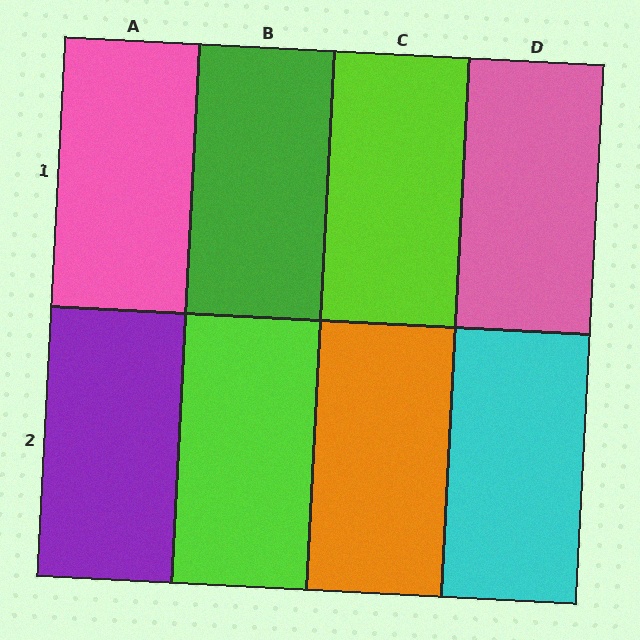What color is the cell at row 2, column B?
Lime.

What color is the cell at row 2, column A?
Purple.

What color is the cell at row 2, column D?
Cyan.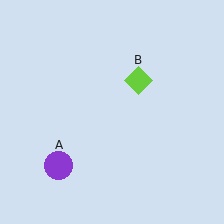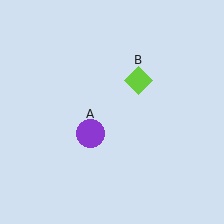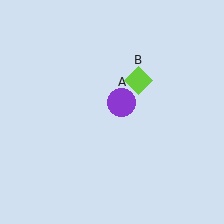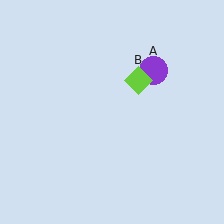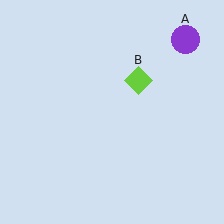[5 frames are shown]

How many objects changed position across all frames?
1 object changed position: purple circle (object A).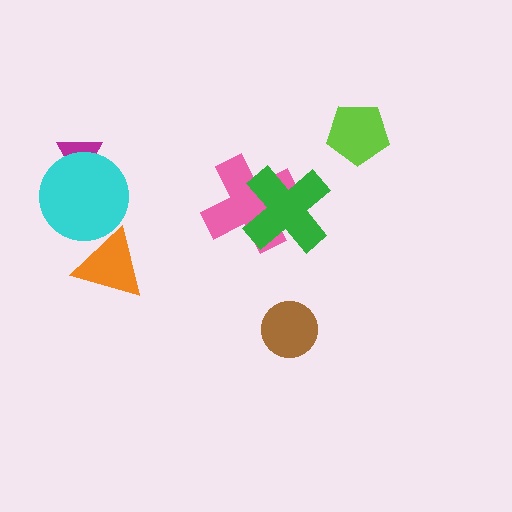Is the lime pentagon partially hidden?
No, no other shape covers it.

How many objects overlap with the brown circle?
0 objects overlap with the brown circle.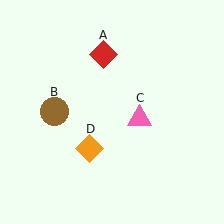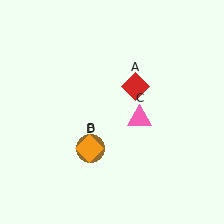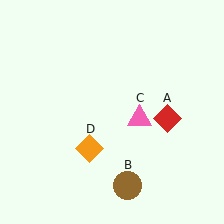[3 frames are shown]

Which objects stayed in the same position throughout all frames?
Pink triangle (object C) and orange diamond (object D) remained stationary.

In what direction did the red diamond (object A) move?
The red diamond (object A) moved down and to the right.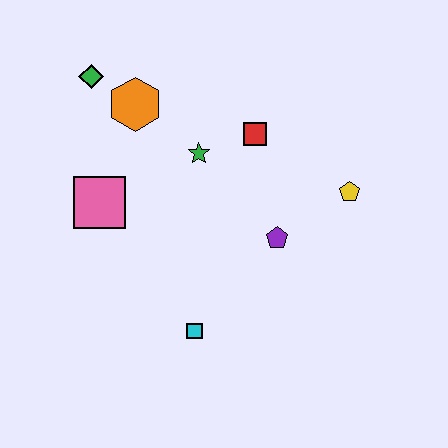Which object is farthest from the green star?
The cyan square is farthest from the green star.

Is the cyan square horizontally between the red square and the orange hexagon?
Yes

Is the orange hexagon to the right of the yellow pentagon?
No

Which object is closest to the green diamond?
The orange hexagon is closest to the green diamond.